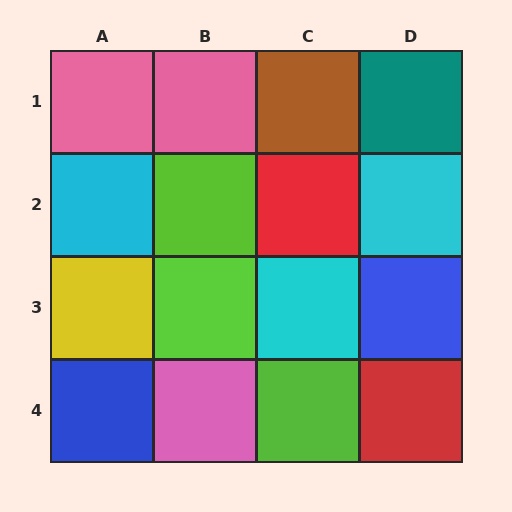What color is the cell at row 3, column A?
Yellow.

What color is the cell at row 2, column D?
Cyan.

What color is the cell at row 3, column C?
Cyan.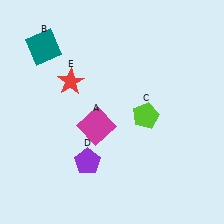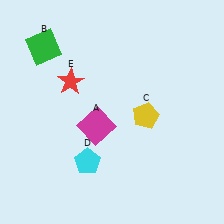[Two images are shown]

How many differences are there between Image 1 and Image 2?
There are 3 differences between the two images.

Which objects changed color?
B changed from teal to green. C changed from lime to yellow. D changed from purple to cyan.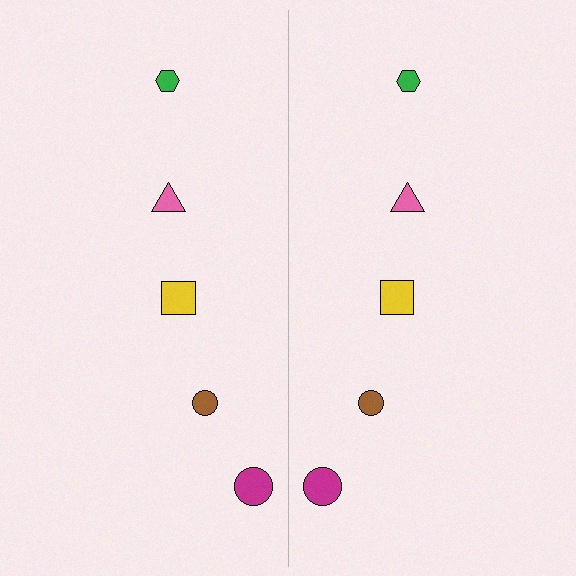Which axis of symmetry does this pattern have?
The pattern has a vertical axis of symmetry running through the center of the image.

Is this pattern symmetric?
Yes, this pattern has bilateral (reflection) symmetry.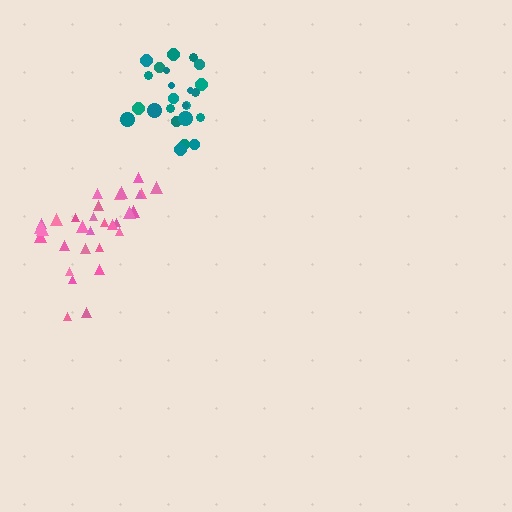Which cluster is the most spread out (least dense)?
Pink.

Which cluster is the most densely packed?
Teal.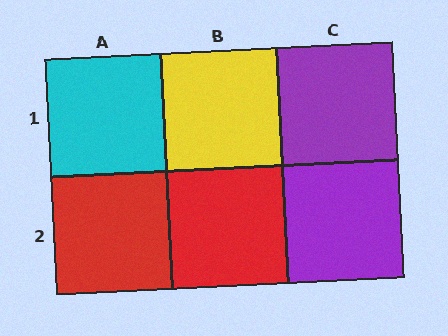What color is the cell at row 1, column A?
Cyan.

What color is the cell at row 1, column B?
Yellow.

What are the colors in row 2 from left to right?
Red, red, purple.